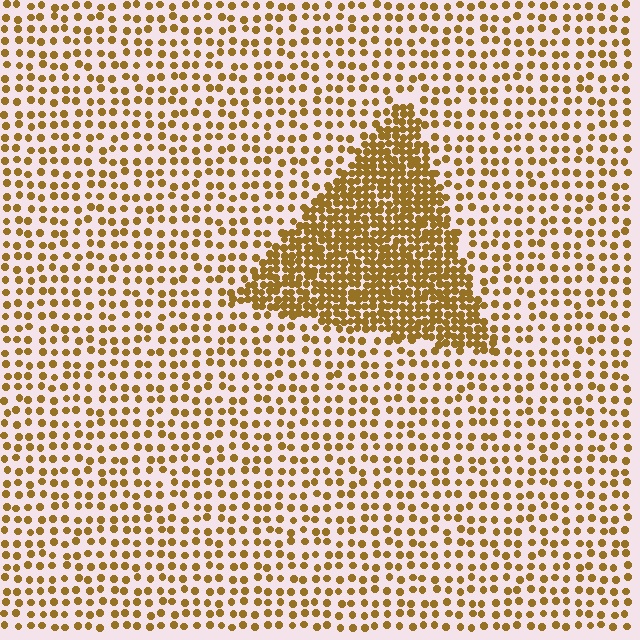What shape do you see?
I see a triangle.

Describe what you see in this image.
The image contains small brown elements arranged at two different densities. A triangle-shaped region is visible where the elements are more densely packed than the surrounding area.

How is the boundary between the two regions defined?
The boundary is defined by a change in element density (approximately 2.6x ratio). All elements are the same color, size, and shape.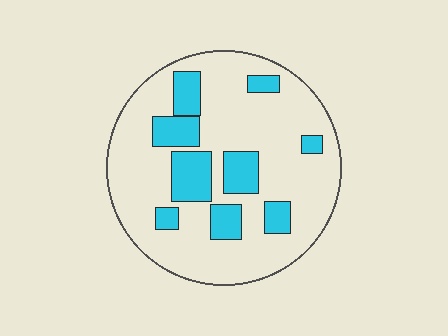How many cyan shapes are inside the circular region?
9.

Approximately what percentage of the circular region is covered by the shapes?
Approximately 25%.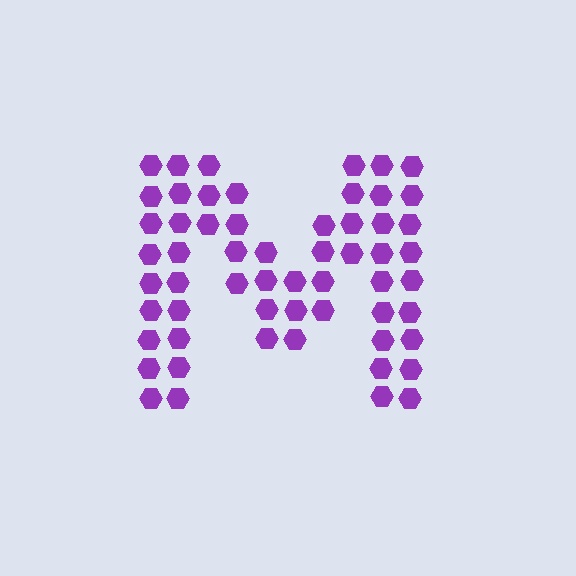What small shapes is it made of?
It is made of small hexagons.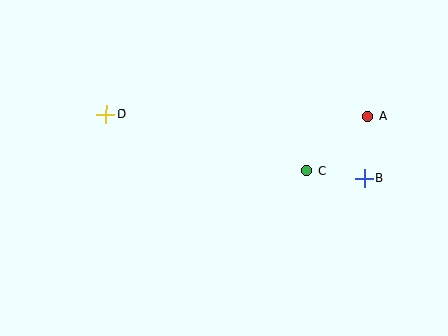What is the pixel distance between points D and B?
The distance between D and B is 266 pixels.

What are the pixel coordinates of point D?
Point D is at (106, 114).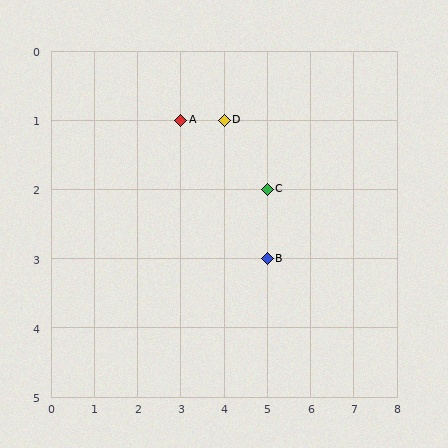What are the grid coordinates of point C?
Point C is at grid coordinates (5, 2).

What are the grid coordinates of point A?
Point A is at grid coordinates (3, 1).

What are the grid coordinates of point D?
Point D is at grid coordinates (4, 1).